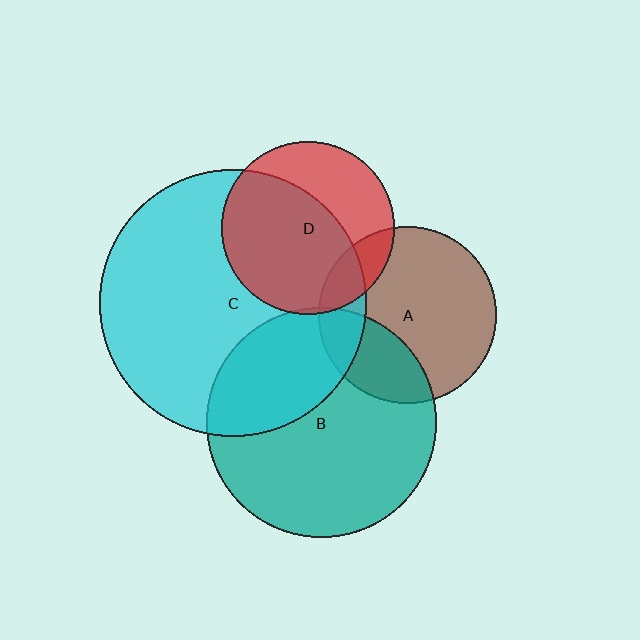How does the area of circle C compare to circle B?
Approximately 1.4 times.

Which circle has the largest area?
Circle C (cyan).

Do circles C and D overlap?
Yes.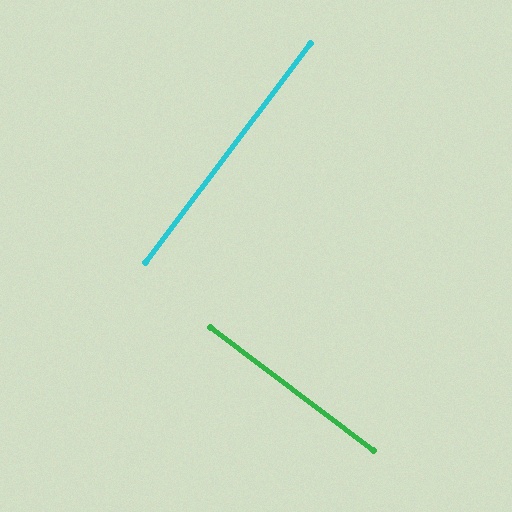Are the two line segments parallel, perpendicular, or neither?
Perpendicular — they meet at approximately 90°.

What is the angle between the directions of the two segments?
Approximately 90 degrees.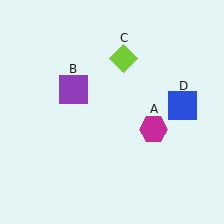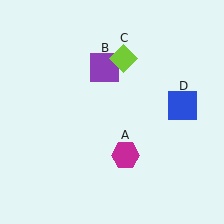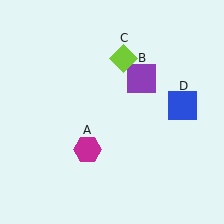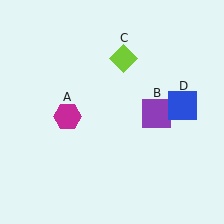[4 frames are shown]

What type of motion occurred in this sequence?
The magenta hexagon (object A), purple square (object B) rotated clockwise around the center of the scene.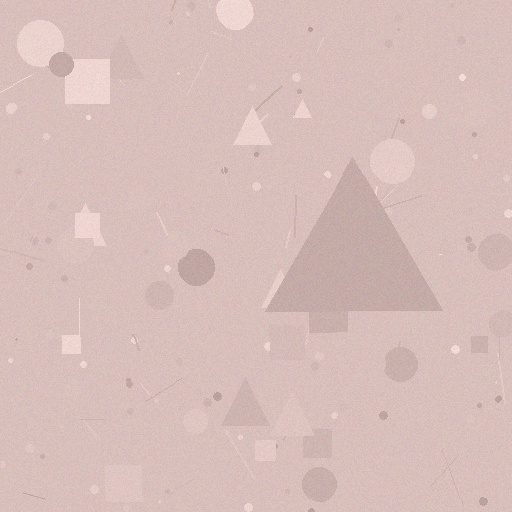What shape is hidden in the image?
A triangle is hidden in the image.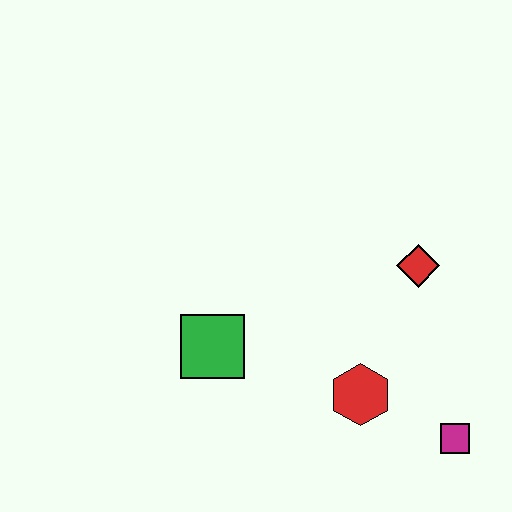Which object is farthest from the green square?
The magenta square is farthest from the green square.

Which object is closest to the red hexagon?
The magenta square is closest to the red hexagon.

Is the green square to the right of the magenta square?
No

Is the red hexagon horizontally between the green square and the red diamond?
Yes